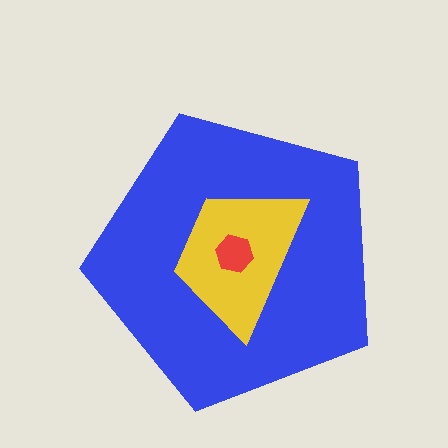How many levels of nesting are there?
3.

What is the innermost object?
The red hexagon.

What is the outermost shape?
The blue pentagon.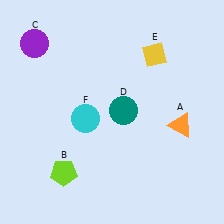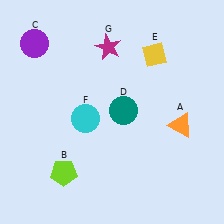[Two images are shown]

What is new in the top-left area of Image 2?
A magenta star (G) was added in the top-left area of Image 2.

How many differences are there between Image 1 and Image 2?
There is 1 difference between the two images.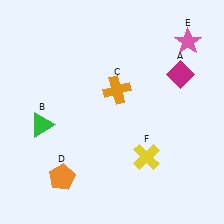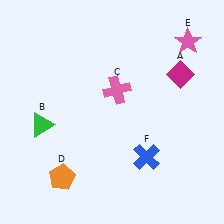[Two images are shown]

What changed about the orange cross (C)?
In Image 1, C is orange. In Image 2, it changed to pink.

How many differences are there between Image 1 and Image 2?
There are 2 differences between the two images.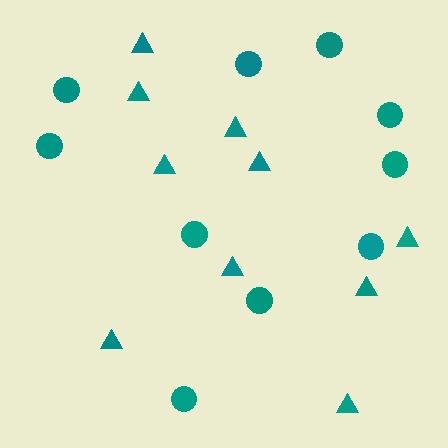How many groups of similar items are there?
There are 2 groups: one group of triangles (10) and one group of circles (10).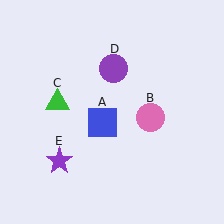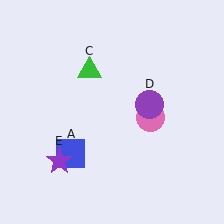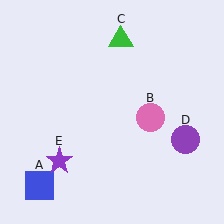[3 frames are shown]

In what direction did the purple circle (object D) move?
The purple circle (object D) moved down and to the right.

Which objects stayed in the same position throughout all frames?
Pink circle (object B) and purple star (object E) remained stationary.